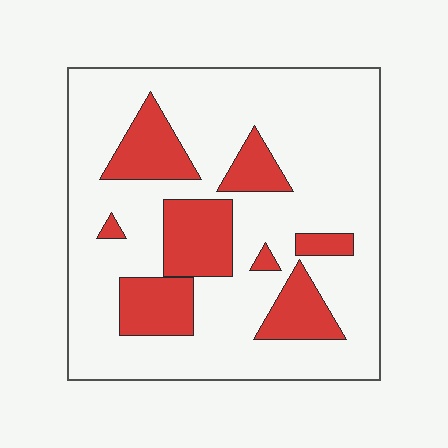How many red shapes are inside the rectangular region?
8.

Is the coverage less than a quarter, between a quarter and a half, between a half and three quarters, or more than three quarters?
Less than a quarter.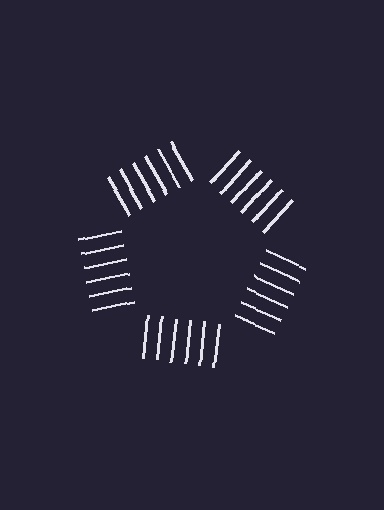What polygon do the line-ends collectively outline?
An illusory pentagon — the line segments terminate on its edges but no continuous stroke is drawn.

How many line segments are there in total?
30 — 6 along each of the 5 edges.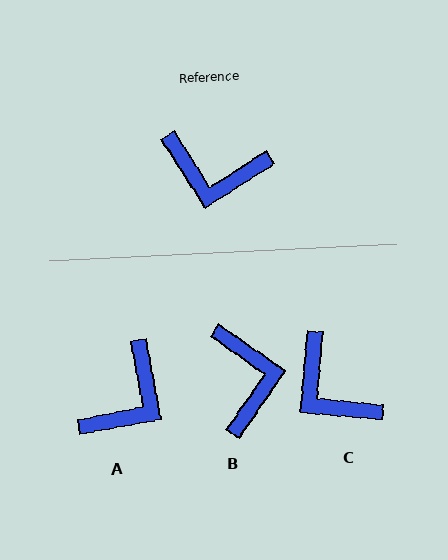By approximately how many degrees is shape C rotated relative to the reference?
Approximately 38 degrees clockwise.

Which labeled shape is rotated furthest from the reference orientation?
B, about 112 degrees away.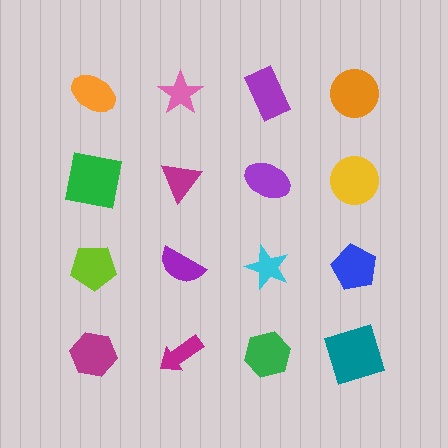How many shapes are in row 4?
4 shapes.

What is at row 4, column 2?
A magenta arrow.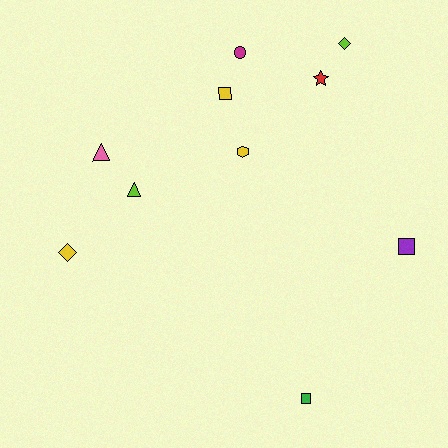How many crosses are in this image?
There are no crosses.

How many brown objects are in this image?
There are no brown objects.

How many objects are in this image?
There are 10 objects.